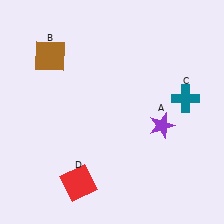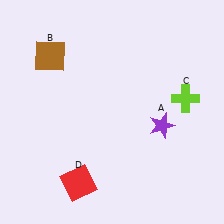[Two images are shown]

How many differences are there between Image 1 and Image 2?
There is 1 difference between the two images.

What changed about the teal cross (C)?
In Image 1, C is teal. In Image 2, it changed to lime.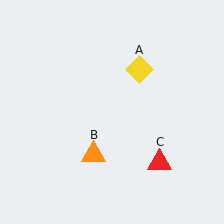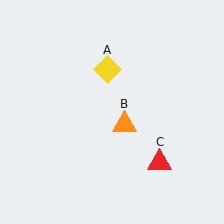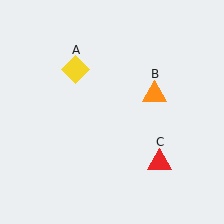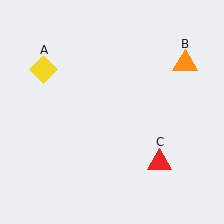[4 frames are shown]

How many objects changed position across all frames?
2 objects changed position: yellow diamond (object A), orange triangle (object B).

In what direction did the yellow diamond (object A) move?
The yellow diamond (object A) moved left.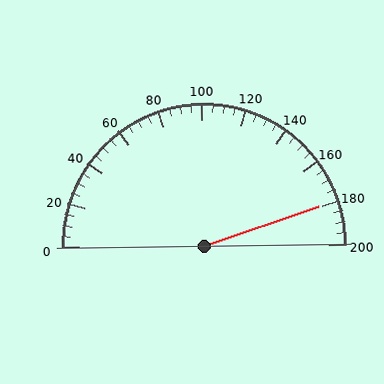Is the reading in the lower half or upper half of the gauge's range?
The reading is in the upper half of the range (0 to 200).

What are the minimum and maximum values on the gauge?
The gauge ranges from 0 to 200.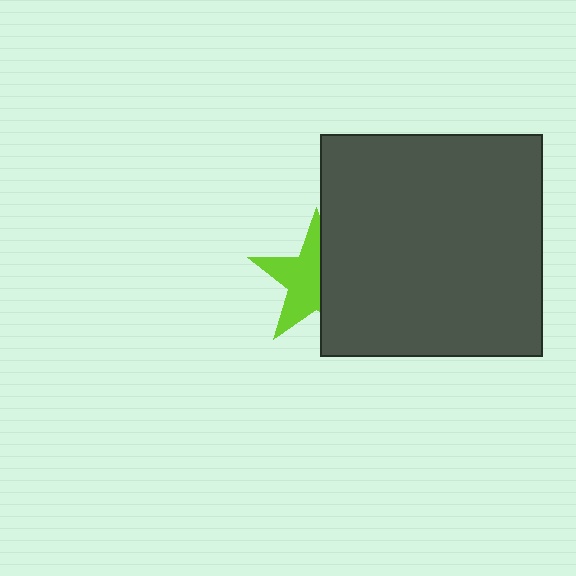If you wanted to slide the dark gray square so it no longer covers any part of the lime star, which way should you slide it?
Slide it right — that is the most direct way to separate the two shapes.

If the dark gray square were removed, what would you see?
You would see the complete lime star.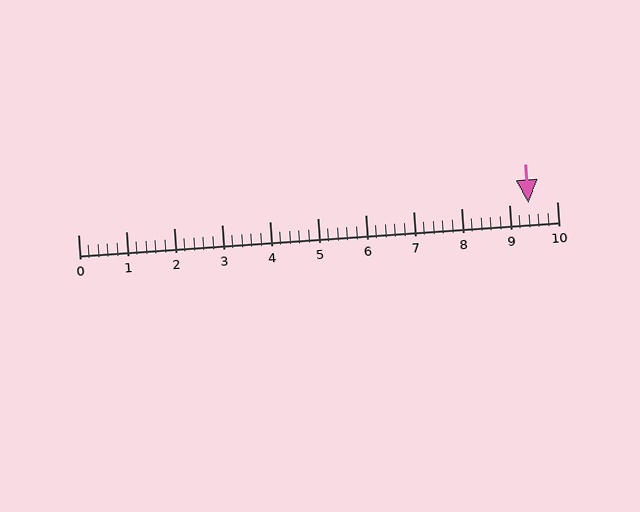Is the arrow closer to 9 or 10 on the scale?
The arrow is closer to 9.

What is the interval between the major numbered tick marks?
The major tick marks are spaced 1 units apart.